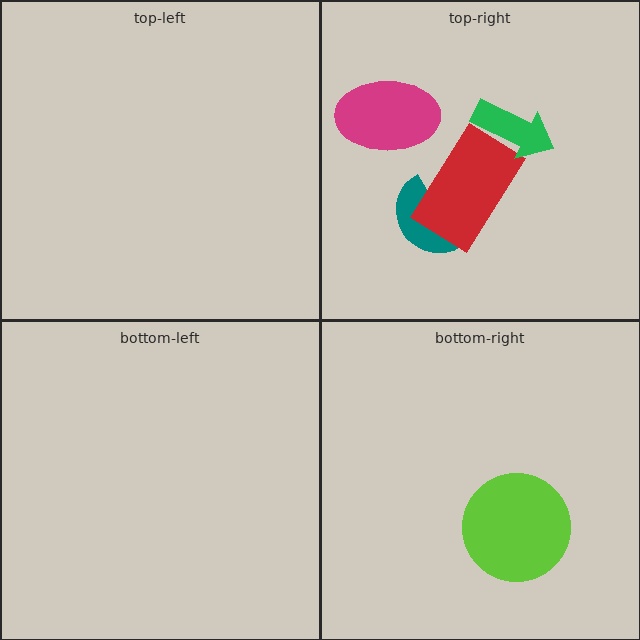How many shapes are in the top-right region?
4.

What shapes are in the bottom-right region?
The lime circle.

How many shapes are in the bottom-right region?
1.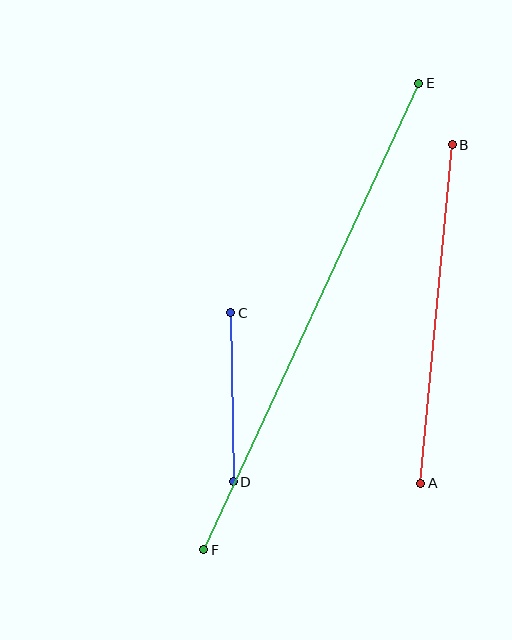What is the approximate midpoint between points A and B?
The midpoint is at approximately (436, 314) pixels.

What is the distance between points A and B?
The distance is approximately 340 pixels.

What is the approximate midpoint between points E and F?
The midpoint is at approximately (311, 317) pixels.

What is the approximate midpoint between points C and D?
The midpoint is at approximately (232, 397) pixels.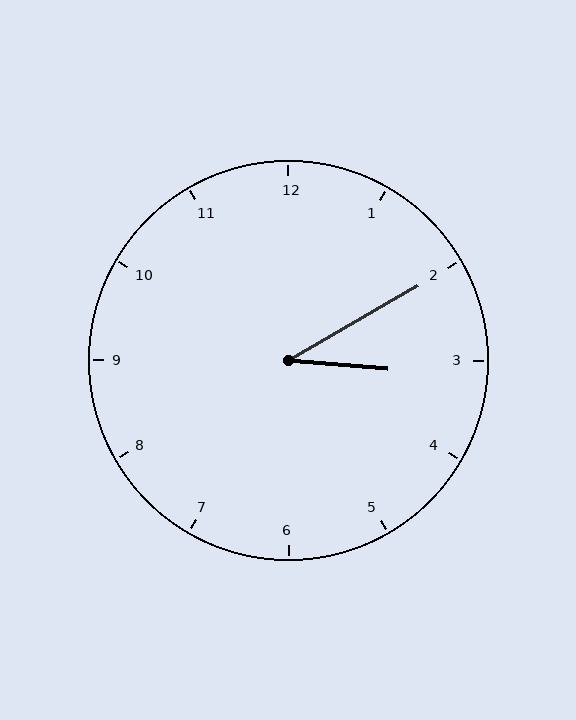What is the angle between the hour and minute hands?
Approximately 35 degrees.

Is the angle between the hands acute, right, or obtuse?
It is acute.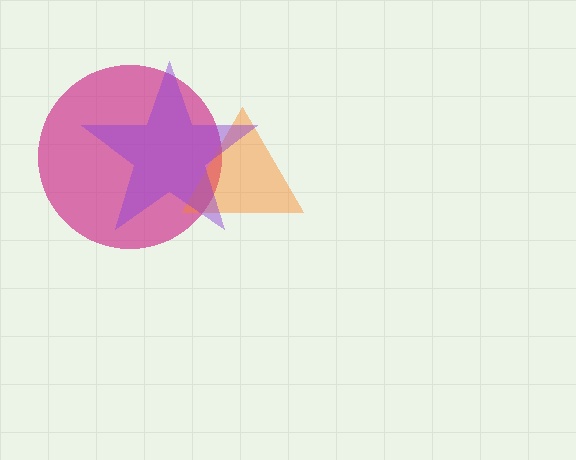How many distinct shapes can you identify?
There are 3 distinct shapes: a magenta circle, an orange triangle, a purple star.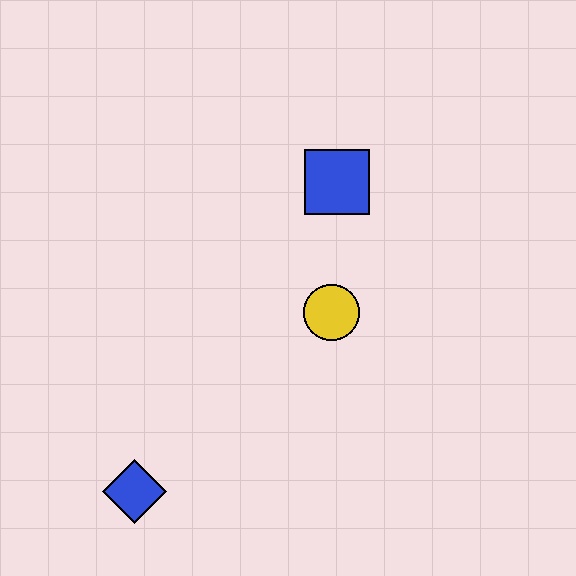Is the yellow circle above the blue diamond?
Yes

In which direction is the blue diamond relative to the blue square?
The blue diamond is below the blue square.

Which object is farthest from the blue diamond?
The blue square is farthest from the blue diamond.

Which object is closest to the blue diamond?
The yellow circle is closest to the blue diamond.